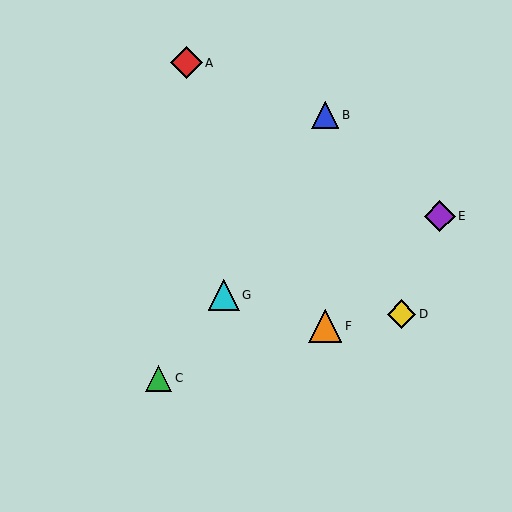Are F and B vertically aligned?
Yes, both are at x≈325.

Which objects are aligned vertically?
Objects B, F are aligned vertically.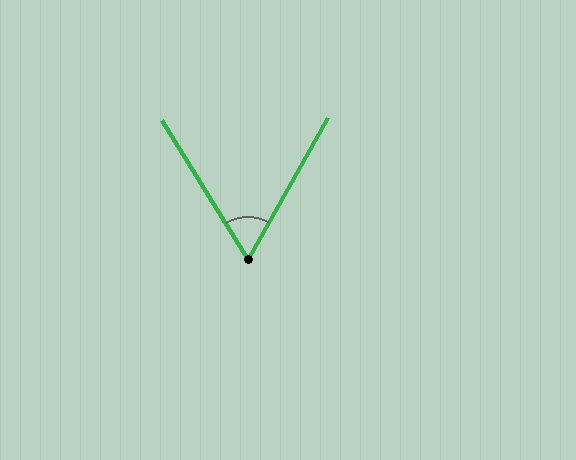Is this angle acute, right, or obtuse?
It is acute.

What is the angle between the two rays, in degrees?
Approximately 61 degrees.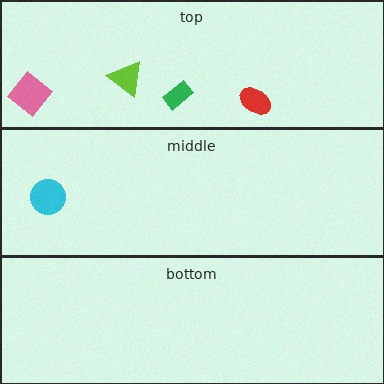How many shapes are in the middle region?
1.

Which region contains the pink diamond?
The top region.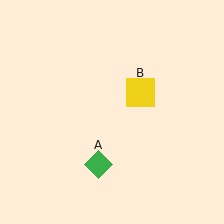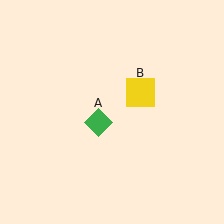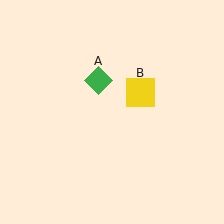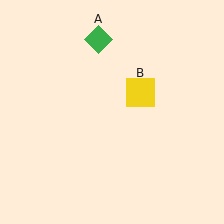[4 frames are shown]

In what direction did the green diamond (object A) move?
The green diamond (object A) moved up.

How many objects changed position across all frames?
1 object changed position: green diamond (object A).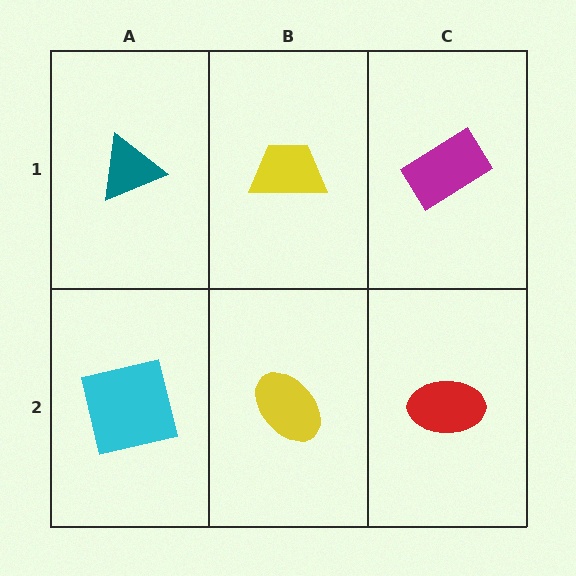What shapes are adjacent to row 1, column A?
A cyan square (row 2, column A), a yellow trapezoid (row 1, column B).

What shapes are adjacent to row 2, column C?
A magenta rectangle (row 1, column C), a yellow ellipse (row 2, column B).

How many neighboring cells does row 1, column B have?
3.